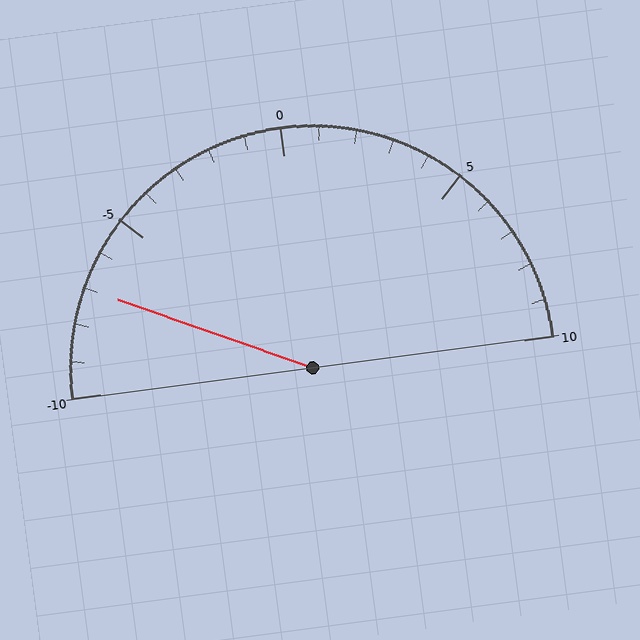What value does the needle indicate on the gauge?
The needle indicates approximately -7.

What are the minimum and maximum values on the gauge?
The gauge ranges from -10 to 10.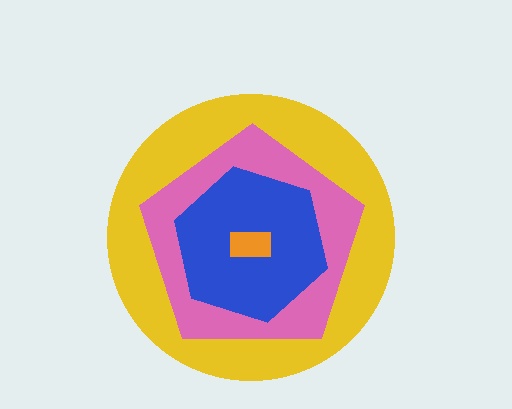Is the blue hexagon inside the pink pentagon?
Yes.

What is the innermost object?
The orange rectangle.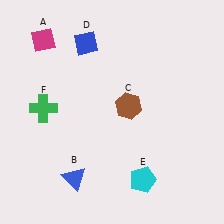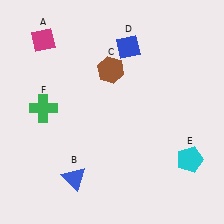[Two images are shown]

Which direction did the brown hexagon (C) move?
The brown hexagon (C) moved up.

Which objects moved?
The objects that moved are: the brown hexagon (C), the blue diamond (D), the cyan pentagon (E).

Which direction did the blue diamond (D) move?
The blue diamond (D) moved right.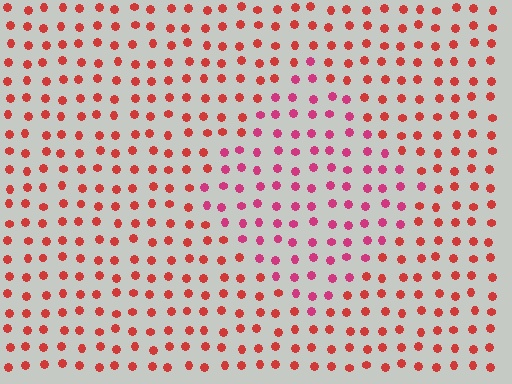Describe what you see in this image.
The image is filled with small red elements in a uniform arrangement. A diamond-shaped region is visible where the elements are tinted to a slightly different hue, forming a subtle color boundary.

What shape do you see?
I see a diamond.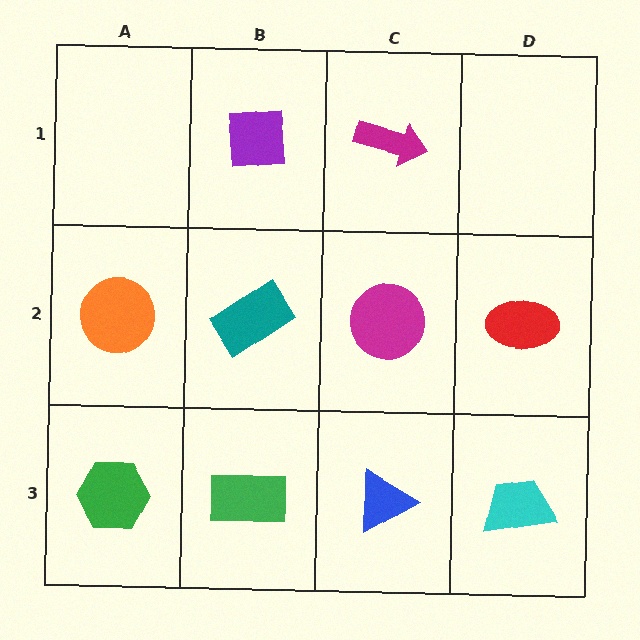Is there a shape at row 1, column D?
No, that cell is empty.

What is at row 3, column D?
A cyan trapezoid.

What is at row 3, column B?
A green rectangle.